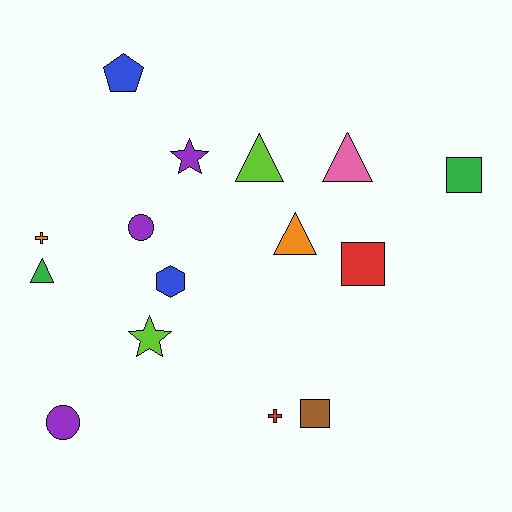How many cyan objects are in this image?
There are no cyan objects.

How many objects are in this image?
There are 15 objects.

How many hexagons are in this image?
There is 1 hexagon.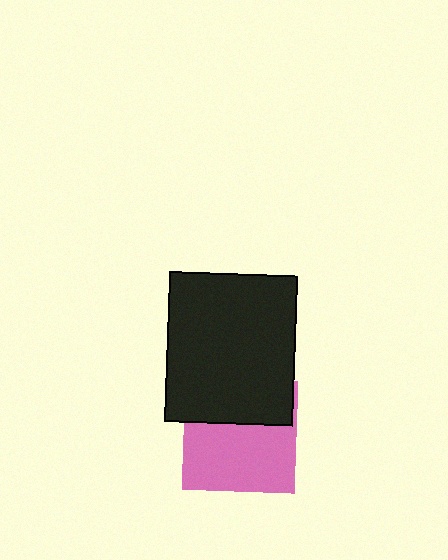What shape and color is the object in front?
The object in front is a black rectangle.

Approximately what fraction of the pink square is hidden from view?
Roughly 39% of the pink square is hidden behind the black rectangle.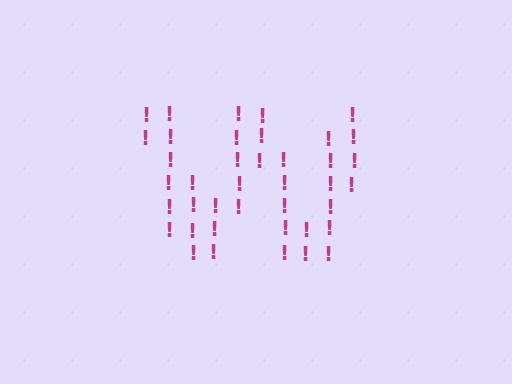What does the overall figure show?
The overall figure shows the letter W.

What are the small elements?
The small elements are exclamation marks.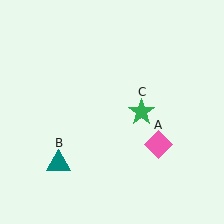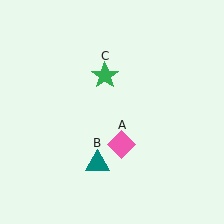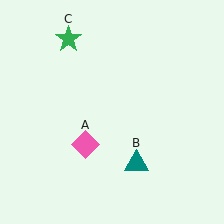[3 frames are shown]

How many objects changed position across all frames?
3 objects changed position: pink diamond (object A), teal triangle (object B), green star (object C).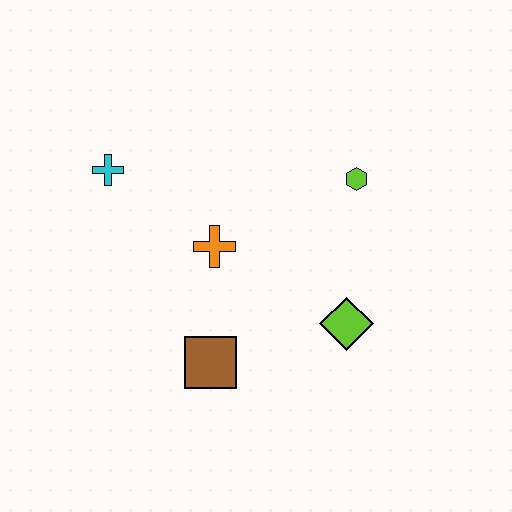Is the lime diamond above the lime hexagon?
No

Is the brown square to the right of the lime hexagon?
No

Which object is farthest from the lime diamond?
The cyan cross is farthest from the lime diamond.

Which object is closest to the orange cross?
The brown square is closest to the orange cross.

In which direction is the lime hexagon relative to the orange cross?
The lime hexagon is to the right of the orange cross.